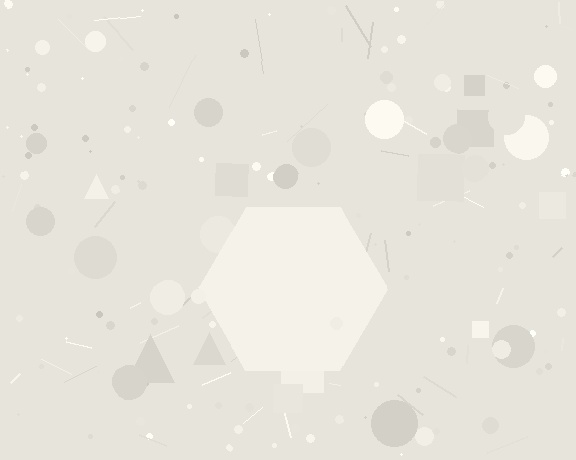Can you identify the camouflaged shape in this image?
The camouflaged shape is a hexagon.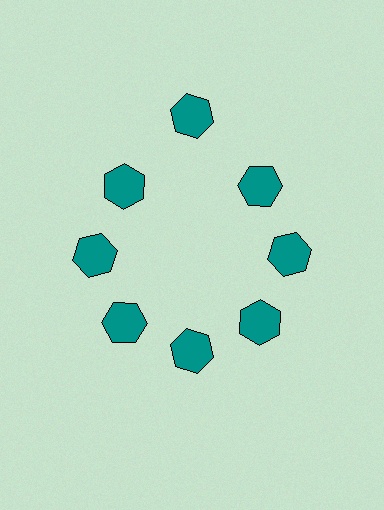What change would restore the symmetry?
The symmetry would be restored by moving it inward, back onto the ring so that all 8 hexagons sit at equal angles and equal distance from the center.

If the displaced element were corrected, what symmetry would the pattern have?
It would have 8-fold rotational symmetry — the pattern would map onto itself every 45 degrees.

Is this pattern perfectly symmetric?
No. The 8 teal hexagons are arranged in a ring, but one element near the 12 o'clock position is pushed outward from the center, breaking the 8-fold rotational symmetry.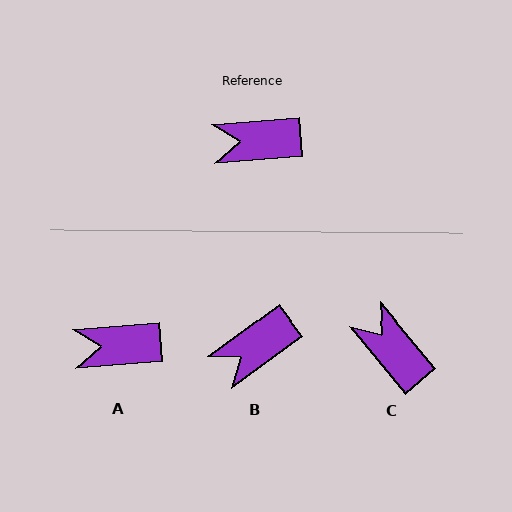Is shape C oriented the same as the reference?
No, it is off by about 55 degrees.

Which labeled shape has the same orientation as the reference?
A.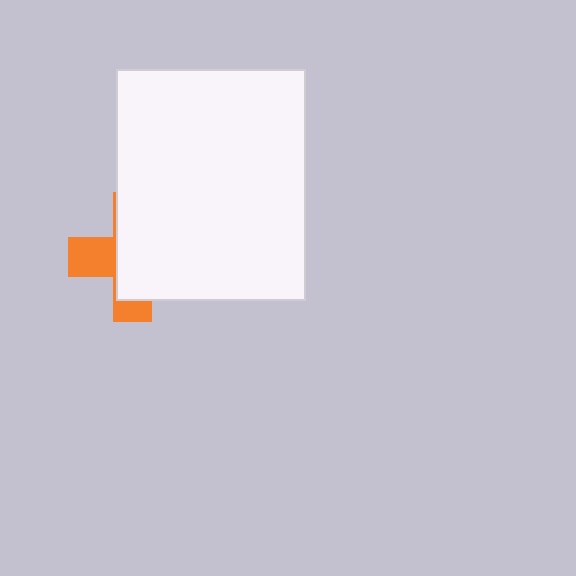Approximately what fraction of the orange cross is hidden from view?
Roughly 67% of the orange cross is hidden behind the white rectangle.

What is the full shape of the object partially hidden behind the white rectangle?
The partially hidden object is an orange cross.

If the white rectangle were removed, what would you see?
You would see the complete orange cross.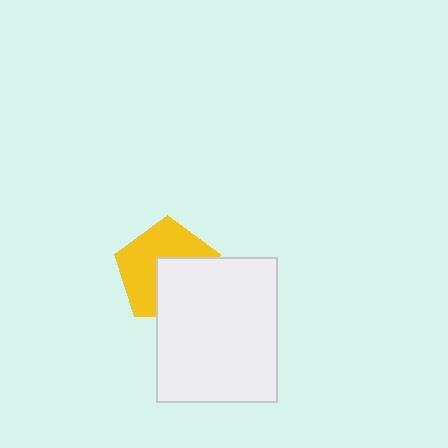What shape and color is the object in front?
The object in front is a white rectangle.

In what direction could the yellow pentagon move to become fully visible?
The yellow pentagon could move toward the upper-left. That would shift it out from behind the white rectangle entirely.